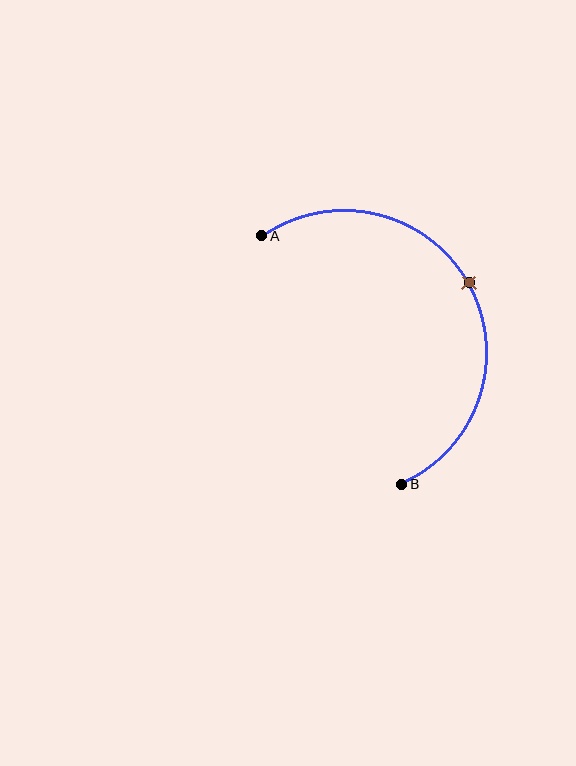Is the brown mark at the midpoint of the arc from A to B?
Yes. The brown mark lies on the arc at equal arc-length from both A and B — it is the arc midpoint.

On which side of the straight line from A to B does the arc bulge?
The arc bulges to the right of the straight line connecting A and B.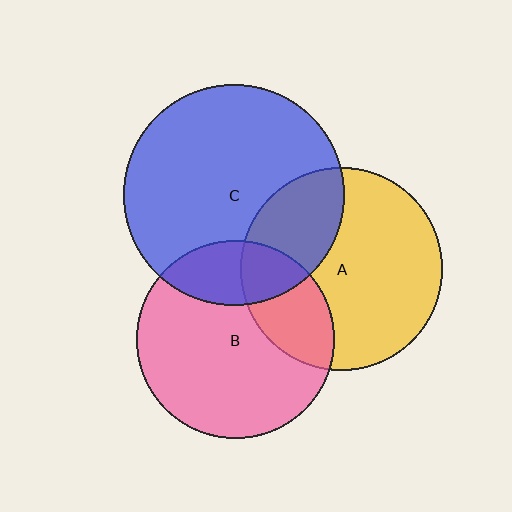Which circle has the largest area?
Circle C (blue).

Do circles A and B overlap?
Yes.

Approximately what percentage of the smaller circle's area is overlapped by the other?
Approximately 25%.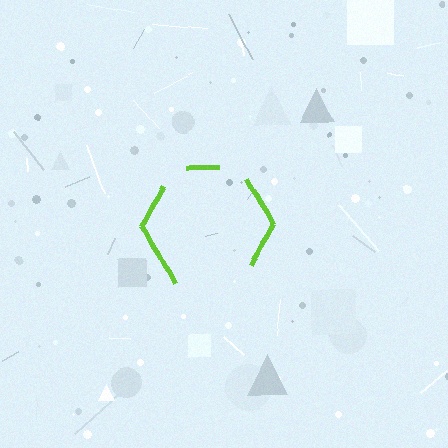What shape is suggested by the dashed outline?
The dashed outline suggests a hexagon.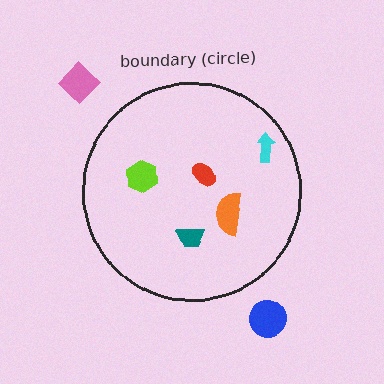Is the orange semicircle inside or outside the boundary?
Inside.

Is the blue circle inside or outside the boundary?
Outside.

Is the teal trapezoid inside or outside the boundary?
Inside.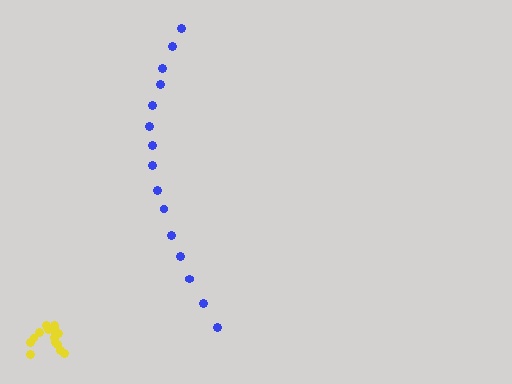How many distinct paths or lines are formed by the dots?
There are 2 distinct paths.